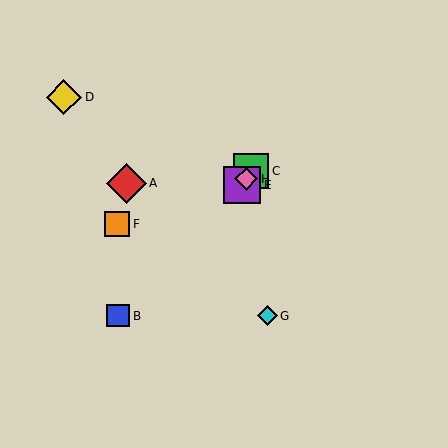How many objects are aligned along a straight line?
3 objects (C, E, H) are aligned along a straight line.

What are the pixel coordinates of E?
Object E is at (242, 185).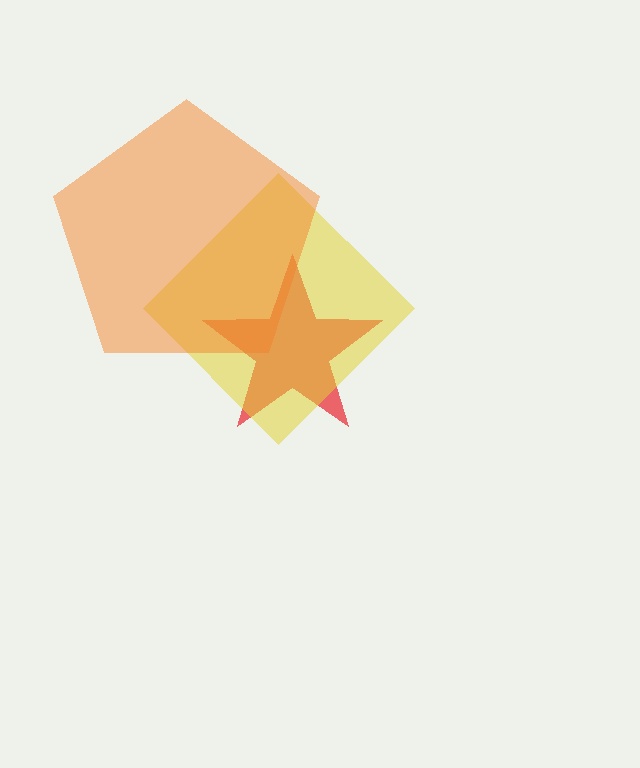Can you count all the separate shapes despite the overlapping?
Yes, there are 3 separate shapes.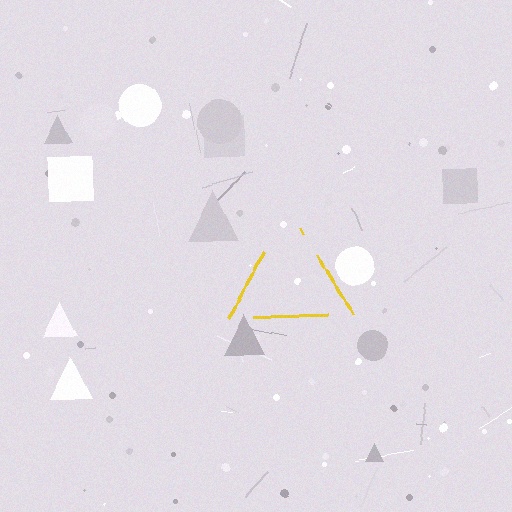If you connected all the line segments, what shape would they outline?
They would outline a triangle.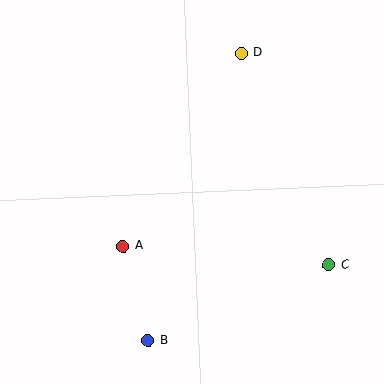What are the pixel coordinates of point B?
Point B is at (148, 341).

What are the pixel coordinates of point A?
Point A is at (123, 246).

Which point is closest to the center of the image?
Point A at (123, 246) is closest to the center.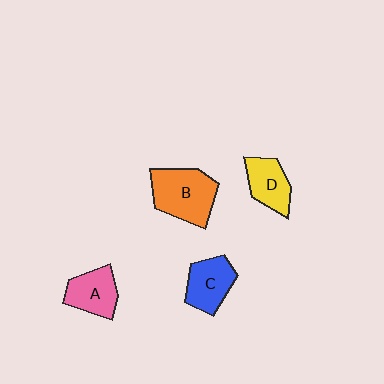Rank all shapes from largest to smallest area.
From largest to smallest: B (orange), C (blue), A (pink), D (yellow).